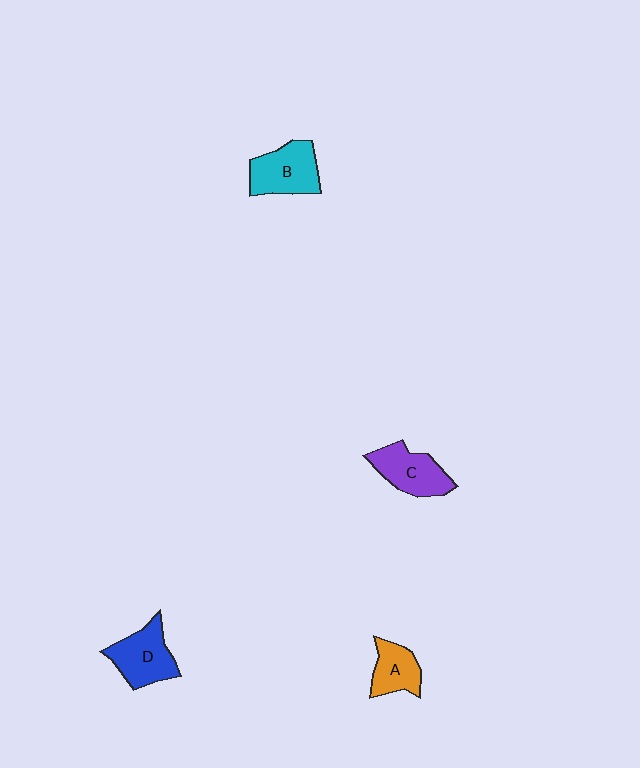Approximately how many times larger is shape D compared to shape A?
Approximately 1.4 times.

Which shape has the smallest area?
Shape A (orange).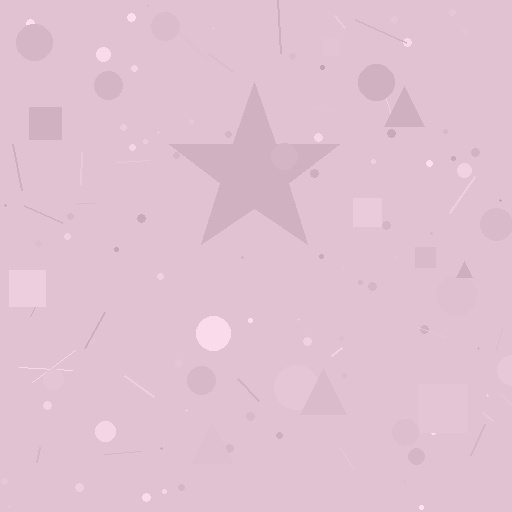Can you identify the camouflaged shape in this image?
The camouflaged shape is a star.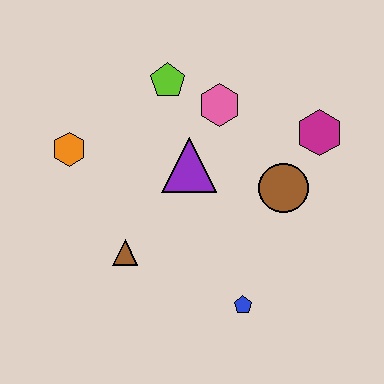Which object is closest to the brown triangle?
The purple triangle is closest to the brown triangle.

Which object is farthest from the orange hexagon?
The magenta hexagon is farthest from the orange hexagon.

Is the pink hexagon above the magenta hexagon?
Yes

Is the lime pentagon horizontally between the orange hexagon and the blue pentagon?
Yes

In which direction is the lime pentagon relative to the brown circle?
The lime pentagon is to the left of the brown circle.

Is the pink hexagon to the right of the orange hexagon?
Yes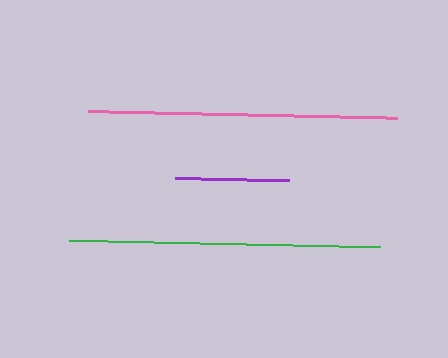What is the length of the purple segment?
The purple segment is approximately 115 pixels long.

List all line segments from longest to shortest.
From longest to shortest: green, pink, purple.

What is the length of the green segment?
The green segment is approximately 310 pixels long.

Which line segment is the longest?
The green line is the longest at approximately 310 pixels.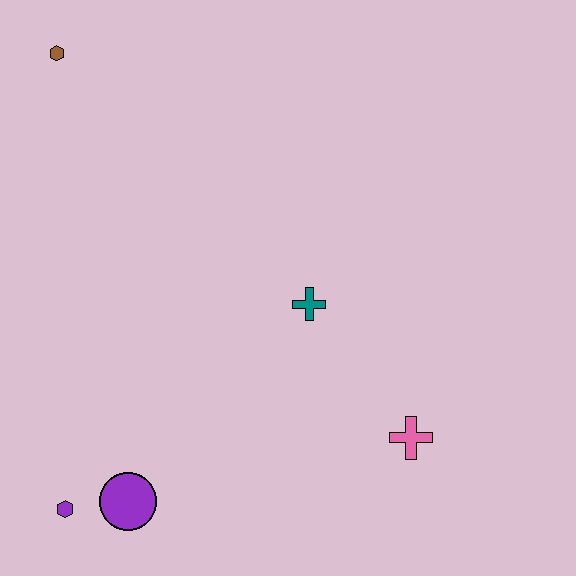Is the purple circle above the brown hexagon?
No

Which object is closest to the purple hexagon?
The purple circle is closest to the purple hexagon.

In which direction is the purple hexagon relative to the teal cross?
The purple hexagon is to the left of the teal cross.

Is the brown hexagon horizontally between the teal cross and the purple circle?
No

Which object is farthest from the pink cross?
The brown hexagon is farthest from the pink cross.